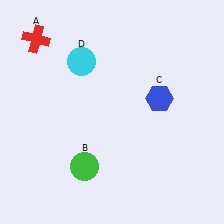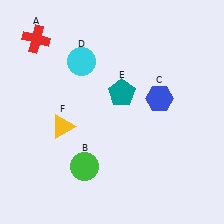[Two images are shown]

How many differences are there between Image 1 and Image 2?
There are 2 differences between the two images.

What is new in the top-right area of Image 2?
A teal pentagon (E) was added in the top-right area of Image 2.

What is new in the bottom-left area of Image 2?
A yellow triangle (F) was added in the bottom-left area of Image 2.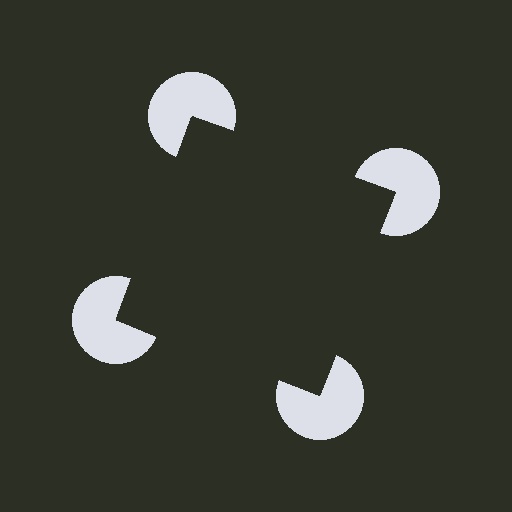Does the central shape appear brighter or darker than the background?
It typically appears slightly darker than the background, even though no actual brightness change is drawn.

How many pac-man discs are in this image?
There are 4 — one at each vertex of the illusory square.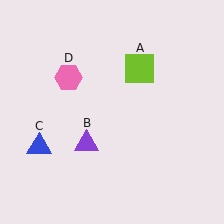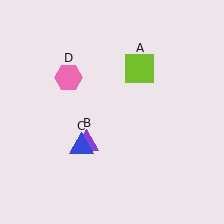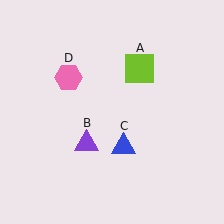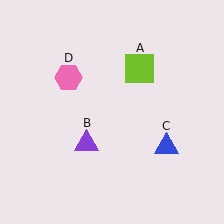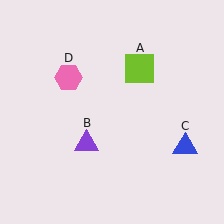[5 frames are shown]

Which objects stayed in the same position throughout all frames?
Lime square (object A) and purple triangle (object B) and pink hexagon (object D) remained stationary.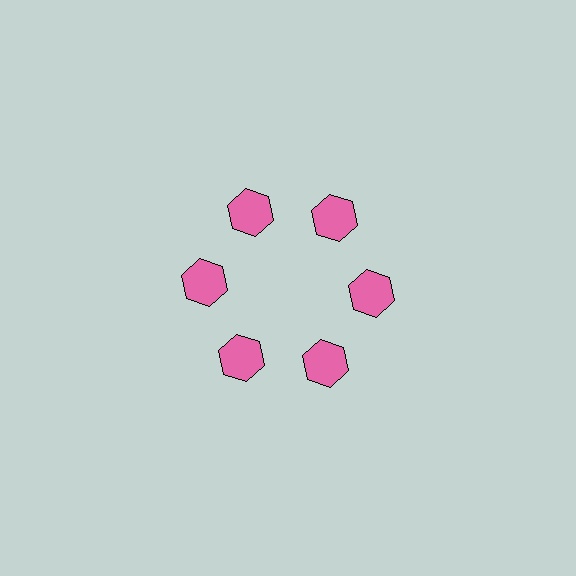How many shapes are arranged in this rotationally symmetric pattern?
There are 6 shapes, arranged in 6 groups of 1.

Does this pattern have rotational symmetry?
Yes, this pattern has 6-fold rotational symmetry. It looks the same after rotating 60 degrees around the center.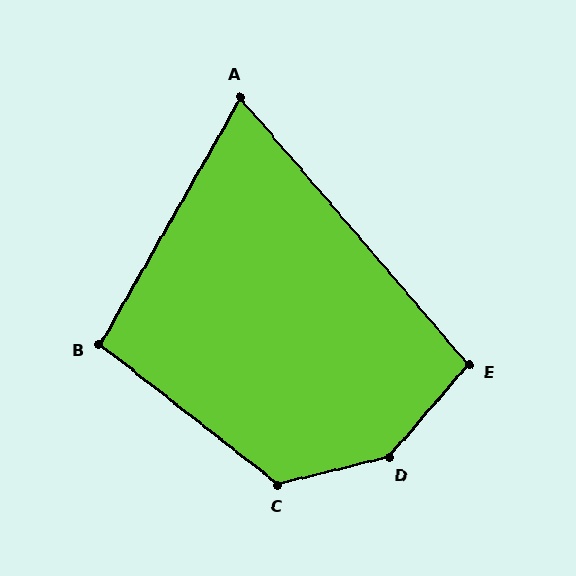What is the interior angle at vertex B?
Approximately 99 degrees (obtuse).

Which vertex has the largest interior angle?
D, at approximately 145 degrees.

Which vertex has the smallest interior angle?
A, at approximately 70 degrees.